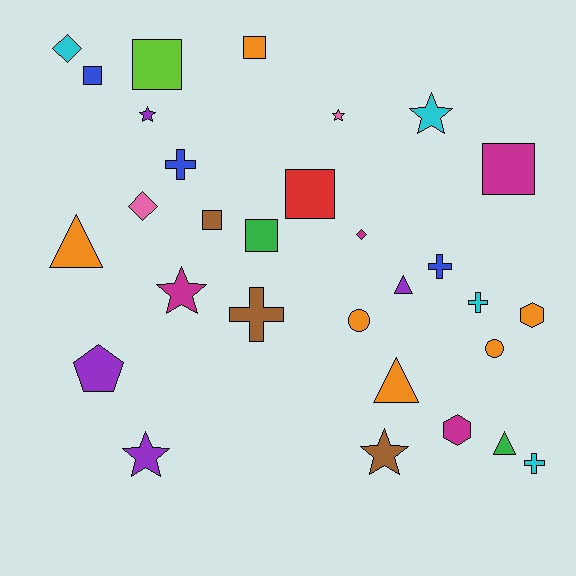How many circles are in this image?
There are 2 circles.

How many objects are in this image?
There are 30 objects.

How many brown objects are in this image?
There are 3 brown objects.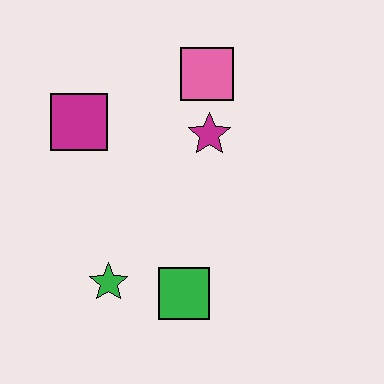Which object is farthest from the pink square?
The green star is farthest from the pink square.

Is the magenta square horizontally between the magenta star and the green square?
No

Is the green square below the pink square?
Yes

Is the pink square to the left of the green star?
No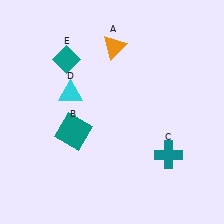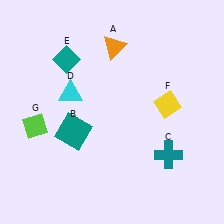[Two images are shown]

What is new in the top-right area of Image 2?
A yellow diamond (F) was added in the top-right area of Image 2.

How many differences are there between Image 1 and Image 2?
There are 2 differences between the two images.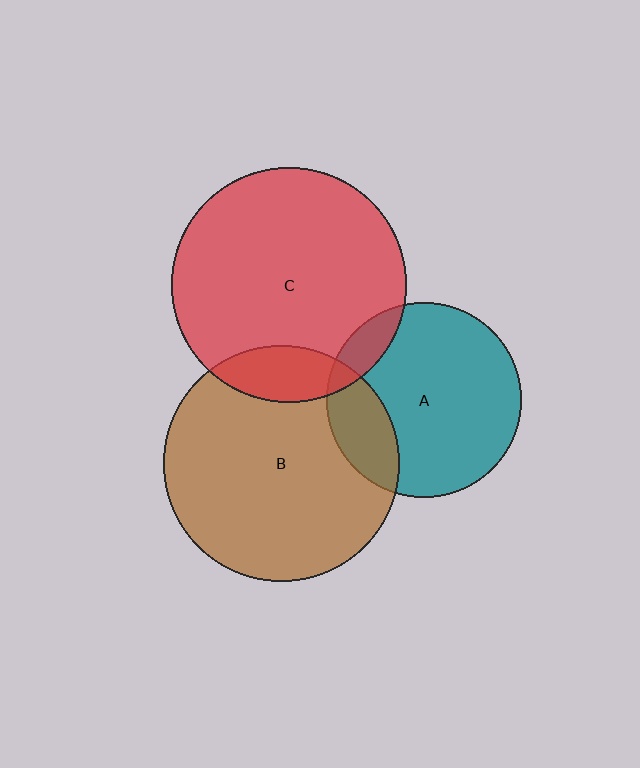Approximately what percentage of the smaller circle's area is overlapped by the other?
Approximately 20%.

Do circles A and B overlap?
Yes.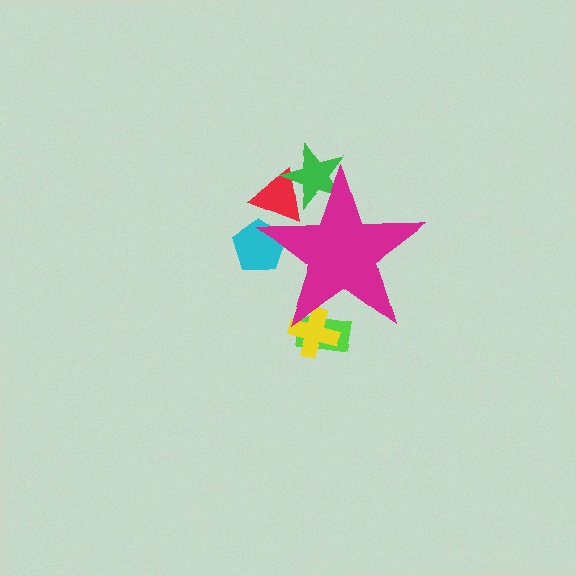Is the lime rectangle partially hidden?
Yes, the lime rectangle is partially hidden behind the magenta star.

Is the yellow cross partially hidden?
Yes, the yellow cross is partially hidden behind the magenta star.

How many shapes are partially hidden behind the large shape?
5 shapes are partially hidden.